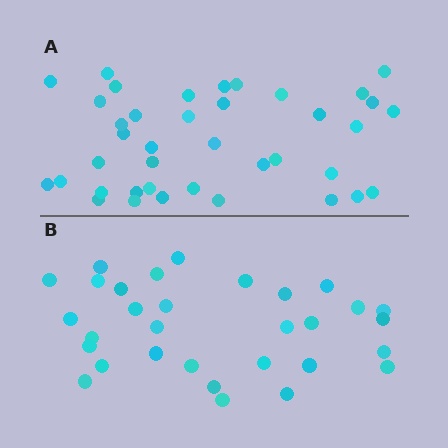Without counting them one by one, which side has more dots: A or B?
Region A (the top region) has more dots.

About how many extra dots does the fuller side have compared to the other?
Region A has roughly 8 or so more dots than region B.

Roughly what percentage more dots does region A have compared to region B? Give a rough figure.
About 25% more.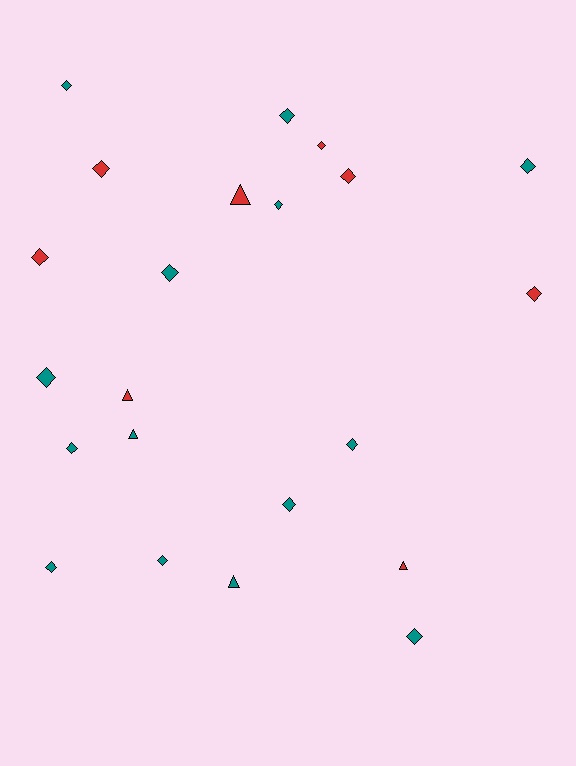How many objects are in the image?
There are 22 objects.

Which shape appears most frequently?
Diamond, with 17 objects.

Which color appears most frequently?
Teal, with 14 objects.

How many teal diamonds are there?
There are 12 teal diamonds.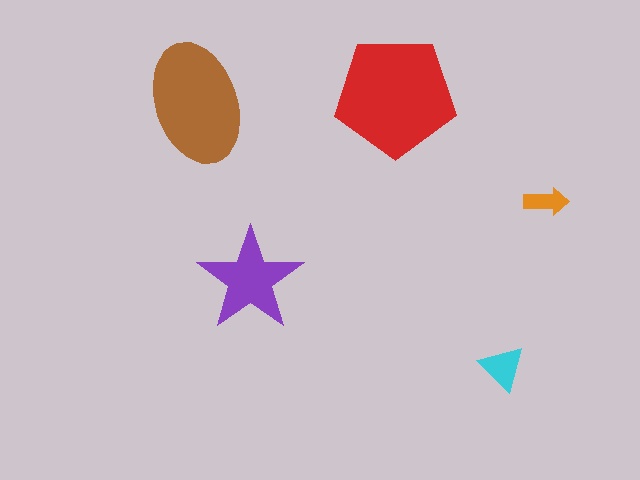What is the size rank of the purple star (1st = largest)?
3rd.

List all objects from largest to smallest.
The red pentagon, the brown ellipse, the purple star, the cyan triangle, the orange arrow.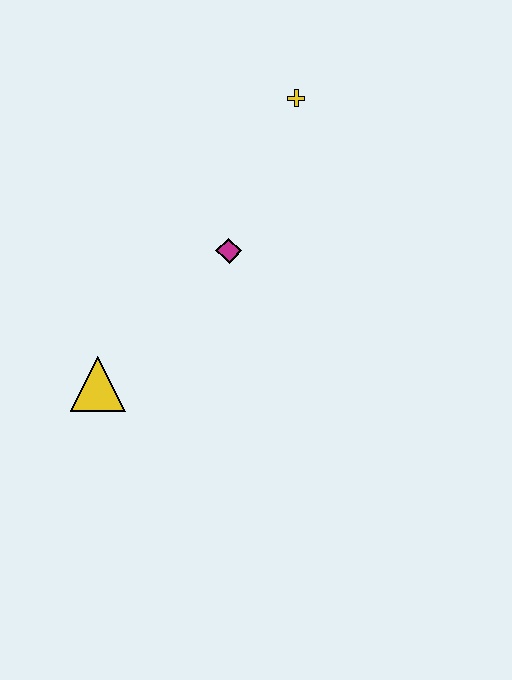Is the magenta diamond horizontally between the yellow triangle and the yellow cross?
Yes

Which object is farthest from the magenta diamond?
The yellow triangle is farthest from the magenta diamond.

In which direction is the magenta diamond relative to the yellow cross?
The magenta diamond is below the yellow cross.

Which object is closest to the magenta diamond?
The yellow cross is closest to the magenta diamond.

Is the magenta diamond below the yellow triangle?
No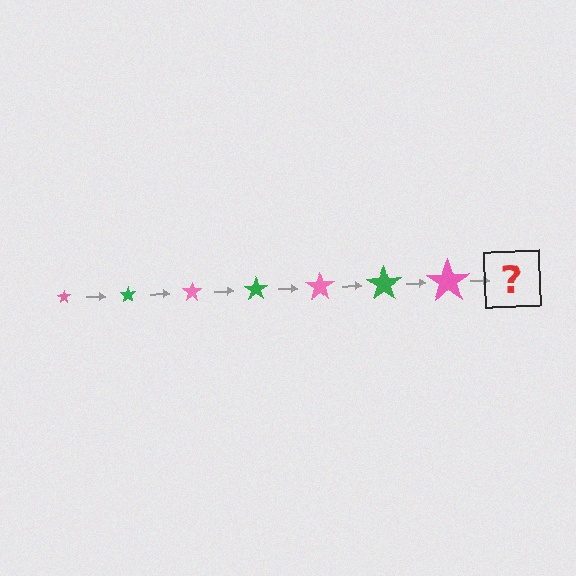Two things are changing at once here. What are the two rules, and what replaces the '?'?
The two rules are that the star grows larger each step and the color cycles through pink and green. The '?' should be a green star, larger than the previous one.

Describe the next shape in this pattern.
It should be a green star, larger than the previous one.